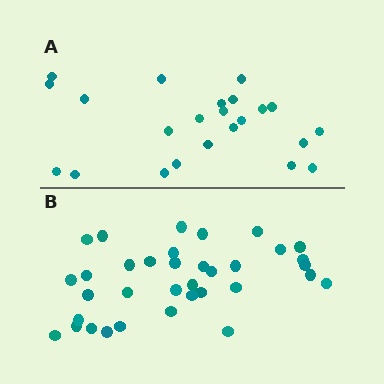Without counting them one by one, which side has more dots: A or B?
Region B (the bottom region) has more dots.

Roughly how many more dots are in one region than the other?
Region B has roughly 12 or so more dots than region A.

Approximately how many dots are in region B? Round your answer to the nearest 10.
About 40 dots. (The exact count is 35, which rounds to 40.)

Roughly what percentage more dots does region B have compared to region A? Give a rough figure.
About 50% more.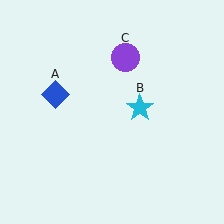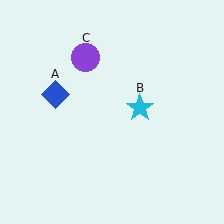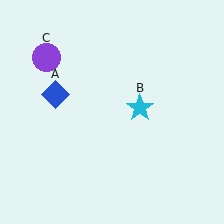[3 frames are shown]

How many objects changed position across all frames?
1 object changed position: purple circle (object C).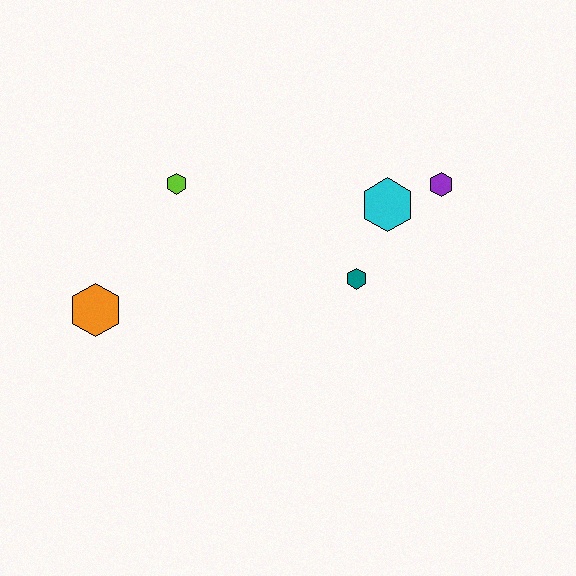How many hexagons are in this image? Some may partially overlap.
There are 5 hexagons.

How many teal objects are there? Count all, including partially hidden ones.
There is 1 teal object.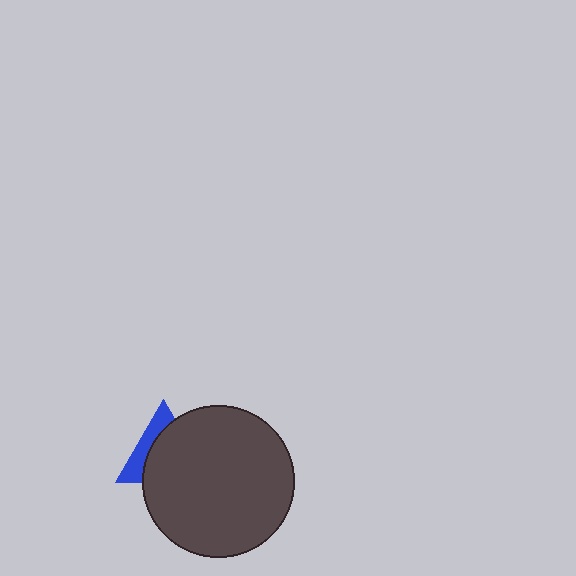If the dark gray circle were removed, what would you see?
You would see the complete blue triangle.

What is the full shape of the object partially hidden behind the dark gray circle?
The partially hidden object is a blue triangle.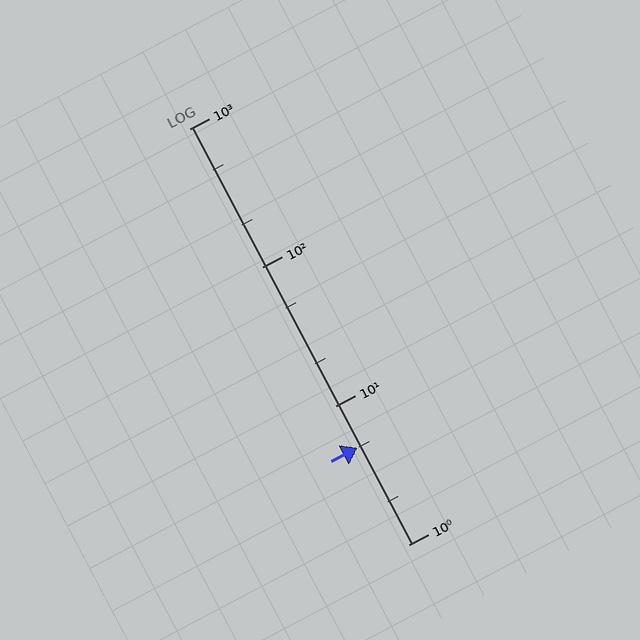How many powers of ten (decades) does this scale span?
The scale spans 3 decades, from 1 to 1000.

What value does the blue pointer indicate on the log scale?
The pointer indicates approximately 5.